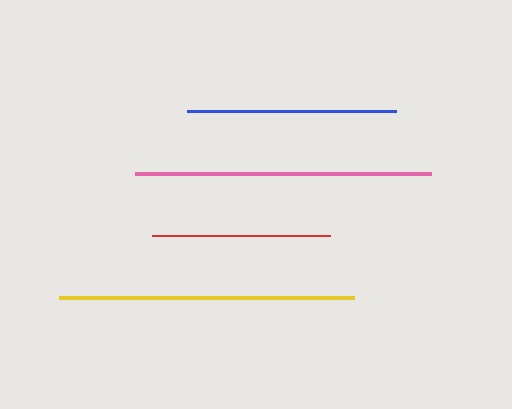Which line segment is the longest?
The pink line is the longest at approximately 296 pixels.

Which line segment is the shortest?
The red line is the shortest at approximately 177 pixels.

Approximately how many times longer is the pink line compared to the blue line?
The pink line is approximately 1.4 times the length of the blue line.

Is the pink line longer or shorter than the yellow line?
The pink line is longer than the yellow line.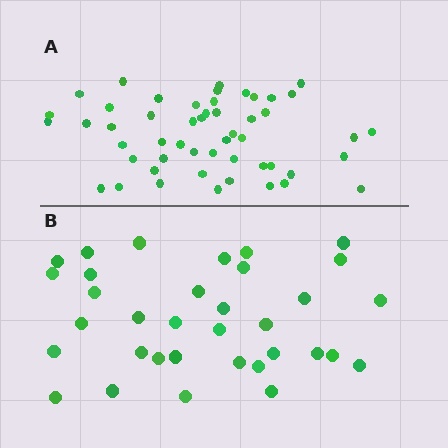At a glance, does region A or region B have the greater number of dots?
Region A (the top region) has more dots.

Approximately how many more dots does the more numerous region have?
Region A has approximately 15 more dots than region B.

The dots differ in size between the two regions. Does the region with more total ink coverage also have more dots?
No. Region B has more total ink coverage because its dots are larger, but region A actually contains more individual dots. Total area can be misleading — the number of items is what matters here.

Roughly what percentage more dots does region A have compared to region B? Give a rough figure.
About 50% more.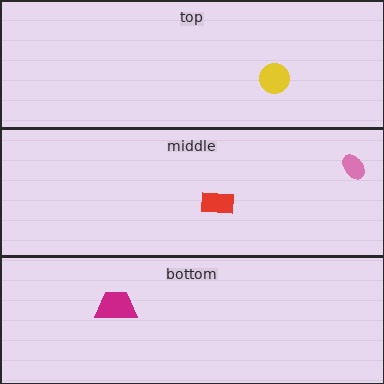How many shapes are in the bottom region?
1.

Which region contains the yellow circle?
The top region.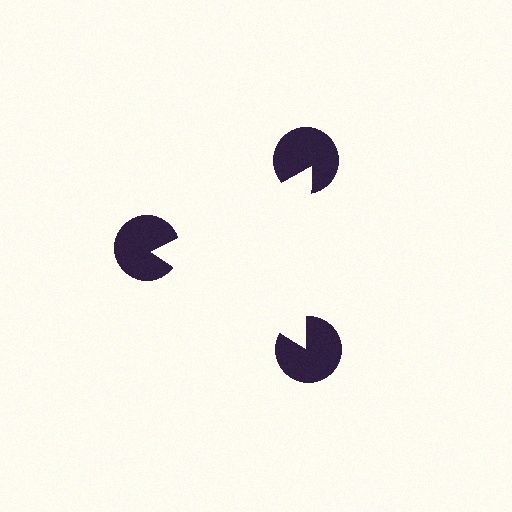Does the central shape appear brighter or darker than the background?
It typically appears slightly brighter than the background, even though no actual brightness change is drawn.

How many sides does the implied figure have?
3 sides.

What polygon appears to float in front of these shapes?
An illusory triangle — its edges are inferred from the aligned wedge cuts in the pac-man discs, not physically drawn.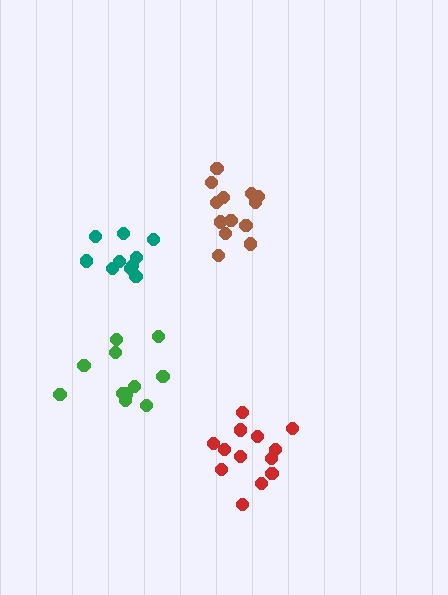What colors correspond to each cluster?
The clusters are colored: green, red, teal, brown.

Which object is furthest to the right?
The red cluster is rightmost.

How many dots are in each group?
Group 1: 11 dots, Group 2: 13 dots, Group 3: 10 dots, Group 4: 13 dots (47 total).